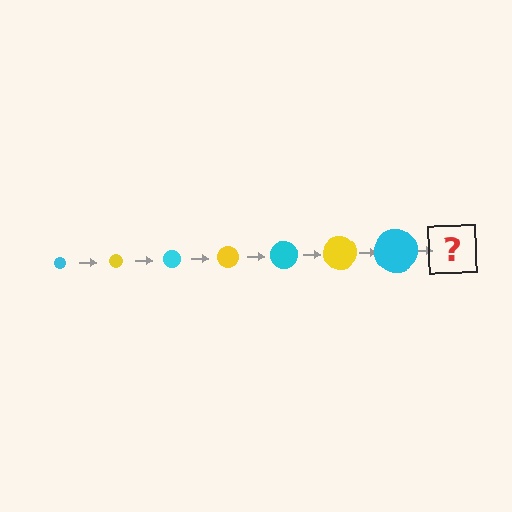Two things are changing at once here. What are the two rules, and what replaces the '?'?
The two rules are that the circle grows larger each step and the color cycles through cyan and yellow. The '?' should be a yellow circle, larger than the previous one.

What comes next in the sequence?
The next element should be a yellow circle, larger than the previous one.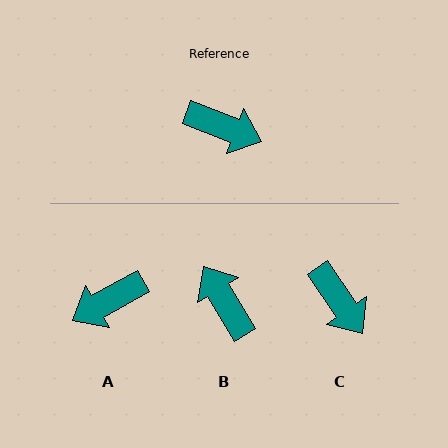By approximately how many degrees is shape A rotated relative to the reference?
Approximately 130 degrees clockwise.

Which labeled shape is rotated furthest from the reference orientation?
B, about 142 degrees away.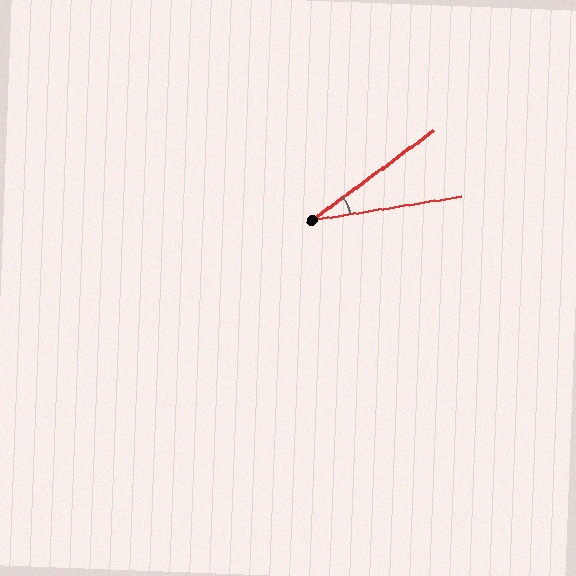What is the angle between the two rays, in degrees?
Approximately 27 degrees.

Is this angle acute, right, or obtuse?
It is acute.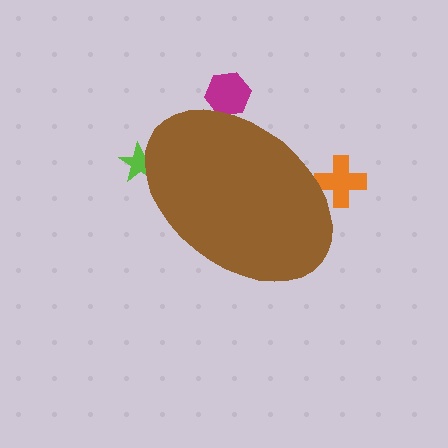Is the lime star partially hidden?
Yes, the lime star is partially hidden behind the brown ellipse.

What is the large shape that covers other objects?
A brown ellipse.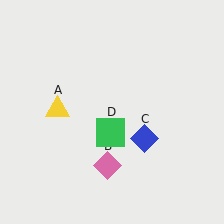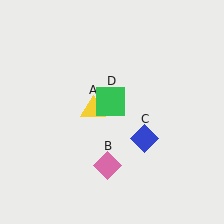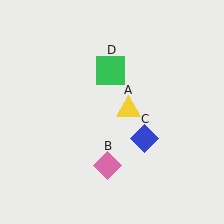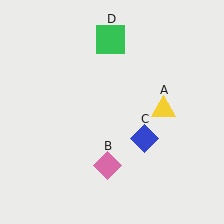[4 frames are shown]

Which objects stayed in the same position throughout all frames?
Pink diamond (object B) and blue diamond (object C) remained stationary.